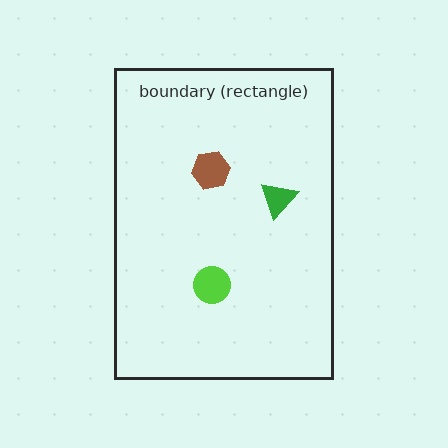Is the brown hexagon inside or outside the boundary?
Inside.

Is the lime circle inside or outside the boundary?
Inside.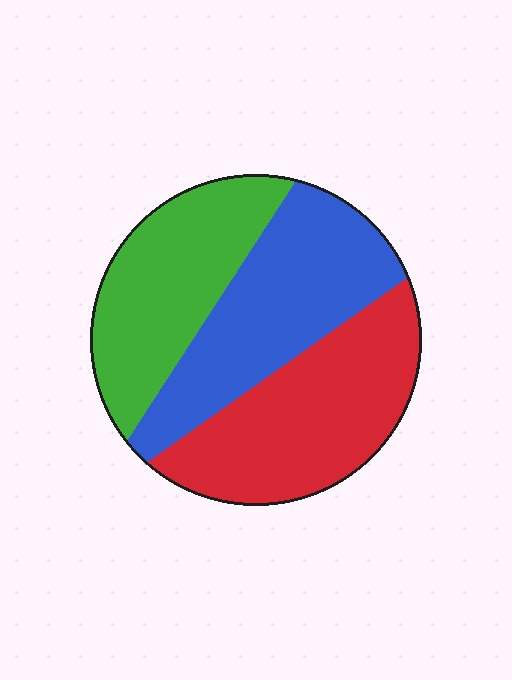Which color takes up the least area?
Green, at roughly 30%.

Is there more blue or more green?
Blue.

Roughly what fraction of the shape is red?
Red covers 36% of the shape.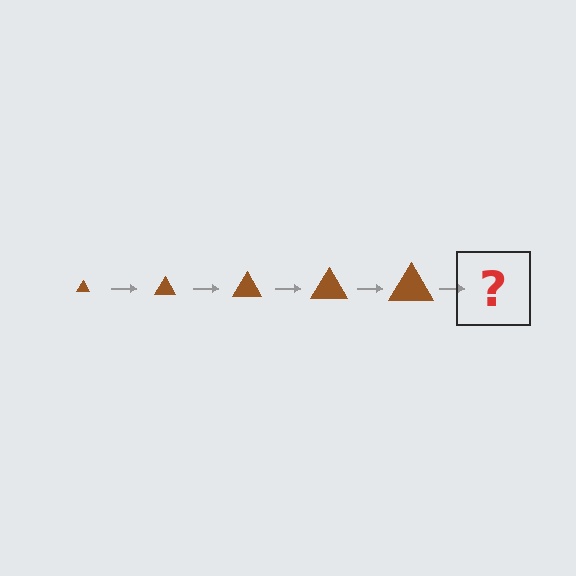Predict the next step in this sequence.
The next step is a brown triangle, larger than the previous one.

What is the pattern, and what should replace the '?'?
The pattern is that the triangle gets progressively larger each step. The '?' should be a brown triangle, larger than the previous one.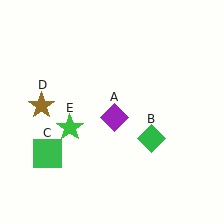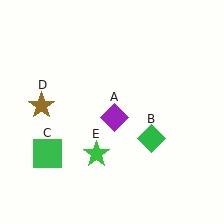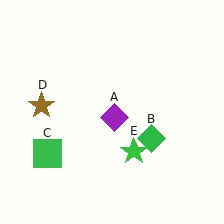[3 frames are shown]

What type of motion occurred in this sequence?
The green star (object E) rotated counterclockwise around the center of the scene.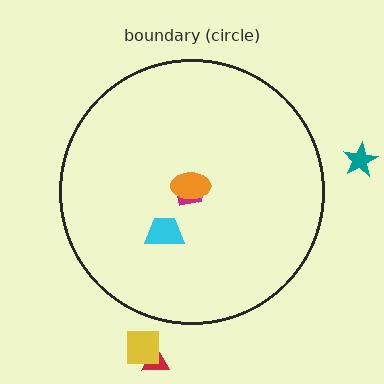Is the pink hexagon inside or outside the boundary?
Inside.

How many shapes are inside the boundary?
4 inside, 3 outside.